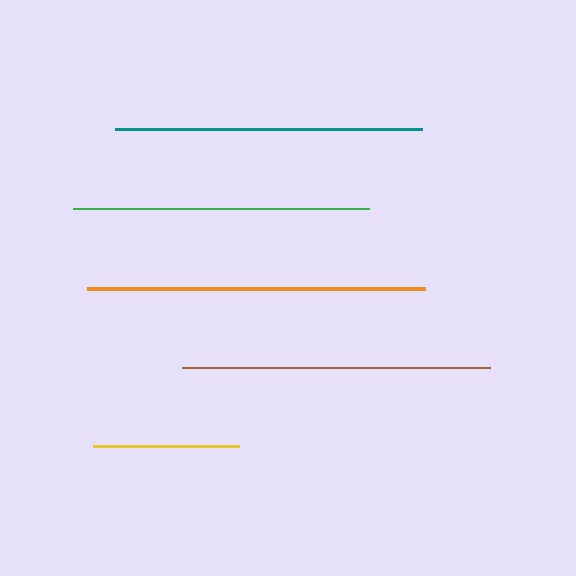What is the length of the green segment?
The green segment is approximately 295 pixels long.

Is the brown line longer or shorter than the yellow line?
The brown line is longer than the yellow line.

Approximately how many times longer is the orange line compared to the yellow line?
The orange line is approximately 2.3 times the length of the yellow line.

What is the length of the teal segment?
The teal segment is approximately 308 pixels long.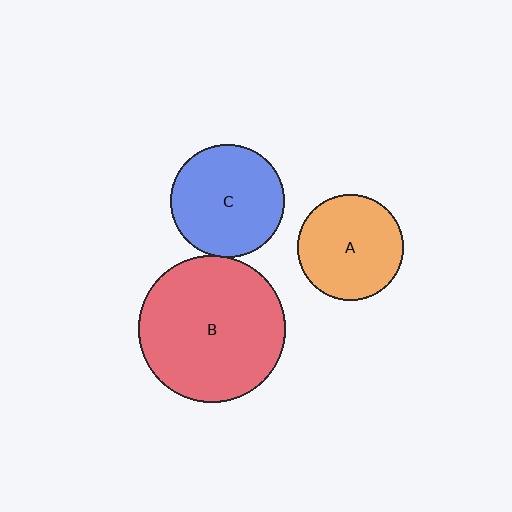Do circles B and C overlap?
Yes.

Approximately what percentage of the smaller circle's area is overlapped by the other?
Approximately 5%.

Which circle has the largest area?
Circle B (red).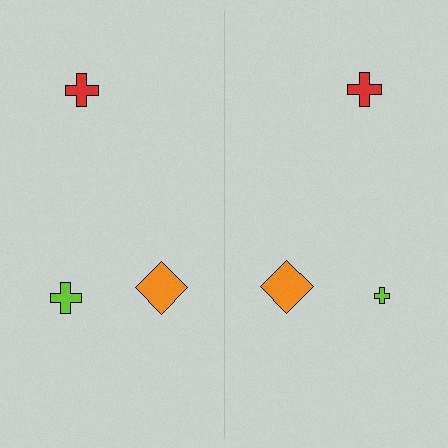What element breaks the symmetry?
The lime cross on the right side has a different size than its mirror counterpart.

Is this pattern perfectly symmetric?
No, the pattern is not perfectly symmetric. The lime cross on the right side has a different size than its mirror counterpart.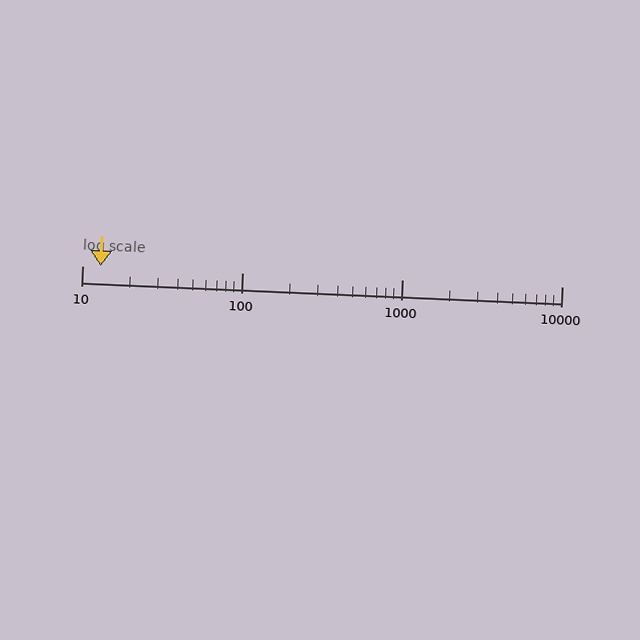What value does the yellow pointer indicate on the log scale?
The pointer indicates approximately 13.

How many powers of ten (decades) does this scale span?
The scale spans 3 decades, from 10 to 10000.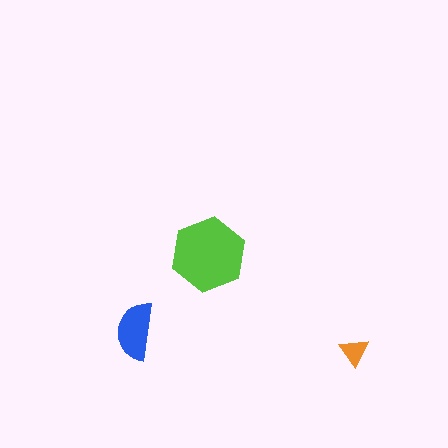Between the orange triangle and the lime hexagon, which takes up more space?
The lime hexagon.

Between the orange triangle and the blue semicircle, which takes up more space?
The blue semicircle.